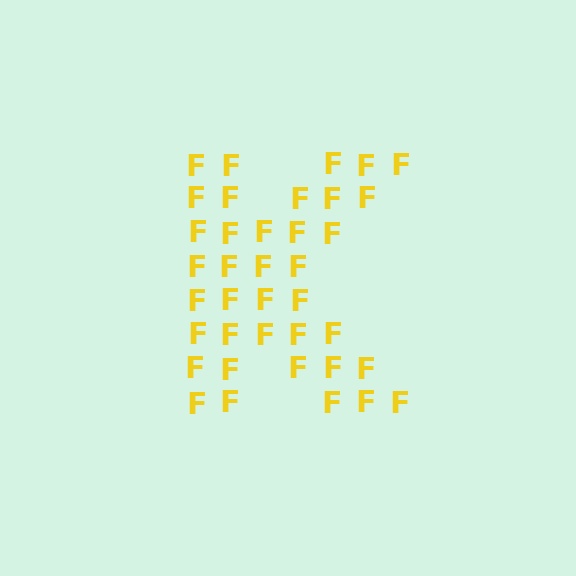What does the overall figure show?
The overall figure shows the letter K.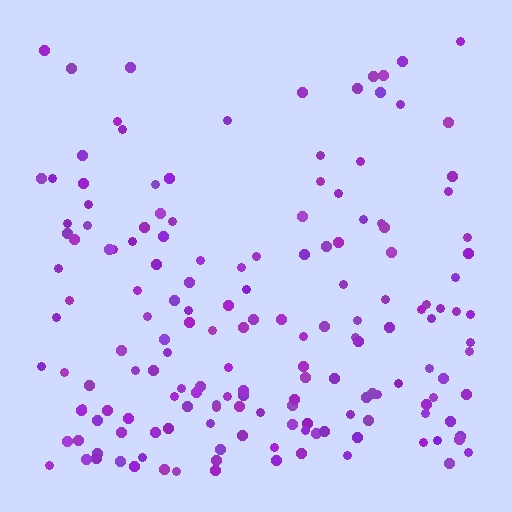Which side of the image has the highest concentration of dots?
The bottom.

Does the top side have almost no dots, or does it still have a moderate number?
Still a moderate number, just noticeably fewer than the bottom.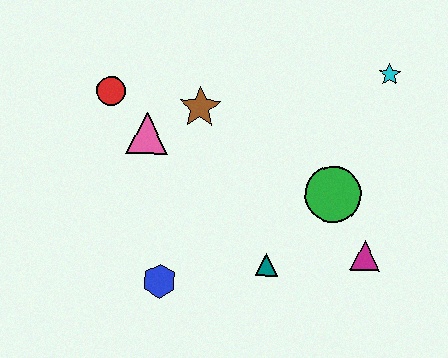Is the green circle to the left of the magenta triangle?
Yes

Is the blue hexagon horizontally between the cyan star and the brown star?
No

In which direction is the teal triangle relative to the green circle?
The teal triangle is below the green circle.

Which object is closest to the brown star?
The pink triangle is closest to the brown star.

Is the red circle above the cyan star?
No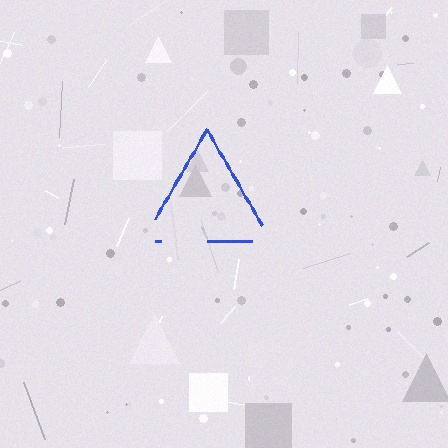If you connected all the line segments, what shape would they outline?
They would outline a triangle.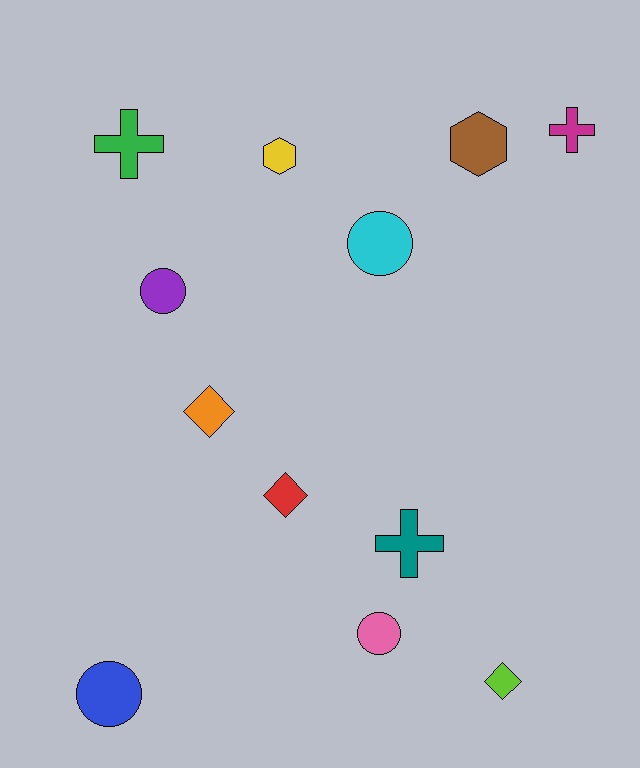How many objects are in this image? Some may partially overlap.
There are 12 objects.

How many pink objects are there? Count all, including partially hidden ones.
There is 1 pink object.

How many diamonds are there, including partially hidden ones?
There are 3 diamonds.